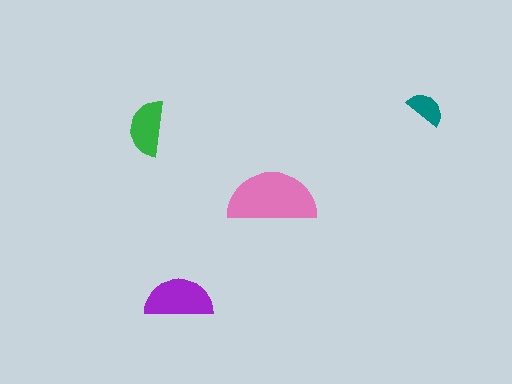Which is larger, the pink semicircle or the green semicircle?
The pink one.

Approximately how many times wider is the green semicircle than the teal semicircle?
About 1.5 times wider.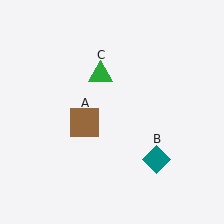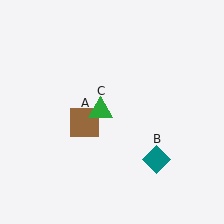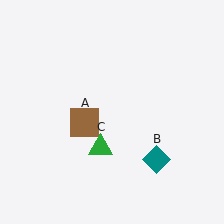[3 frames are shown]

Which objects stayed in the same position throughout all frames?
Brown square (object A) and teal diamond (object B) remained stationary.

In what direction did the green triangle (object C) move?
The green triangle (object C) moved down.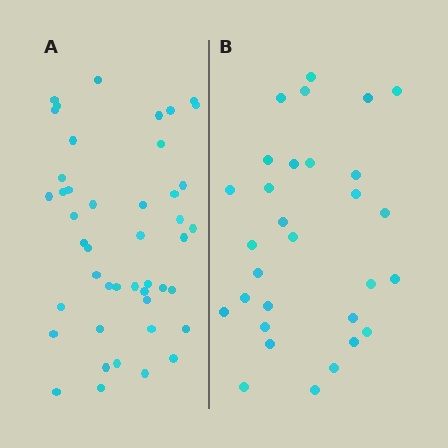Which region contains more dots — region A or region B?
Region A (the left region) has more dots.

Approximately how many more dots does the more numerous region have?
Region A has approximately 15 more dots than region B.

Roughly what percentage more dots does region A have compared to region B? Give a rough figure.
About 50% more.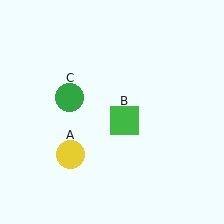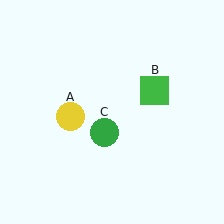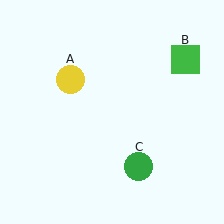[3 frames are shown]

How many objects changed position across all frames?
3 objects changed position: yellow circle (object A), green square (object B), green circle (object C).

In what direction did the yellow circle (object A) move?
The yellow circle (object A) moved up.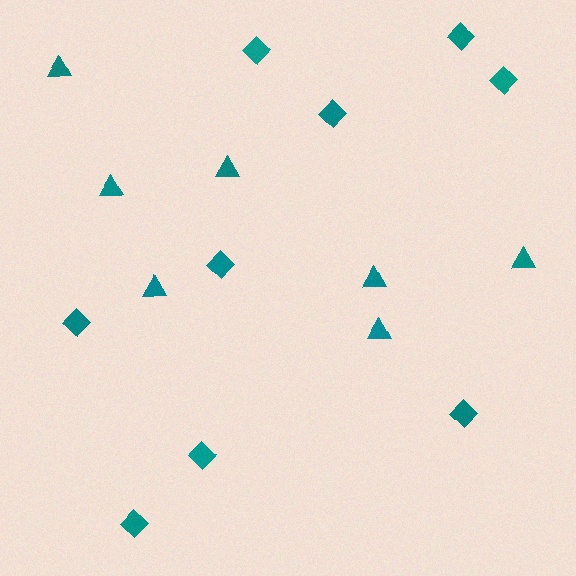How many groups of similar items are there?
There are 2 groups: one group of diamonds (9) and one group of triangles (7).